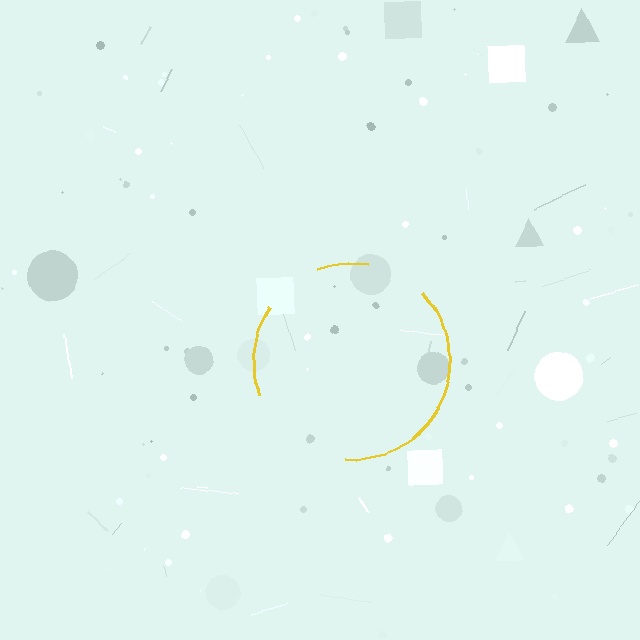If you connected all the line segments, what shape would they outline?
They would outline a circle.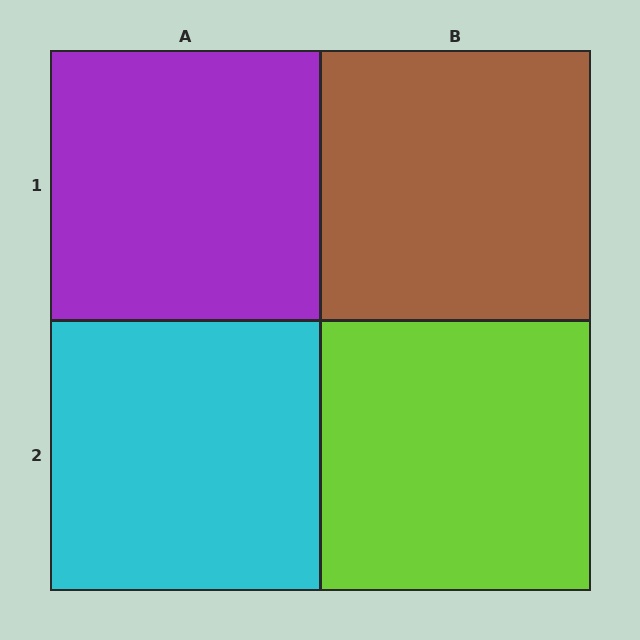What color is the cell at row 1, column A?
Purple.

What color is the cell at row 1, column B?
Brown.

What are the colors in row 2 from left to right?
Cyan, lime.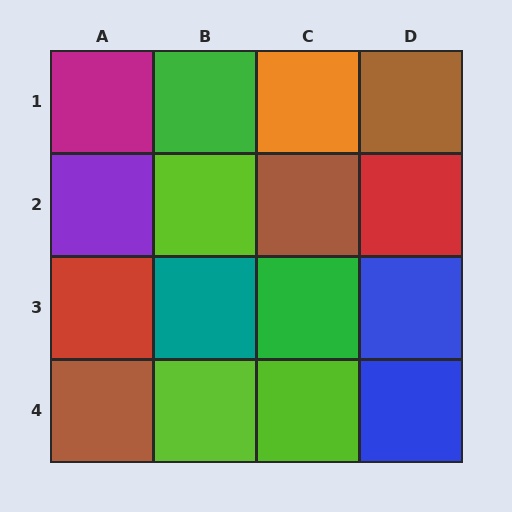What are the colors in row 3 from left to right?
Red, teal, green, blue.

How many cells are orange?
1 cell is orange.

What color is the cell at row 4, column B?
Lime.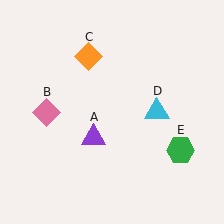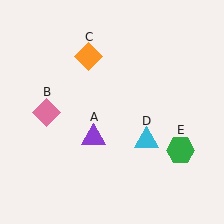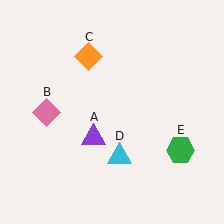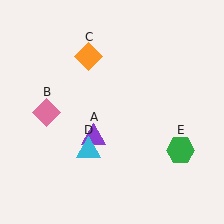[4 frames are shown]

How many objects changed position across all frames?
1 object changed position: cyan triangle (object D).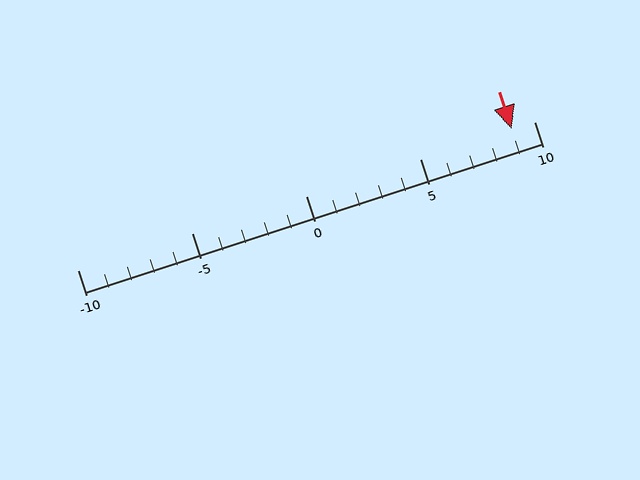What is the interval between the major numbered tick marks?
The major tick marks are spaced 5 units apart.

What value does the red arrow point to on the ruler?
The red arrow points to approximately 9.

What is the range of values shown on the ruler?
The ruler shows values from -10 to 10.